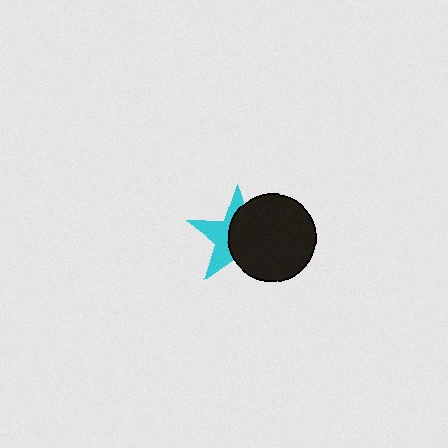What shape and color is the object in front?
The object in front is a black circle.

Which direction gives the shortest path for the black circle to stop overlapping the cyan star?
Moving right gives the shortest separation.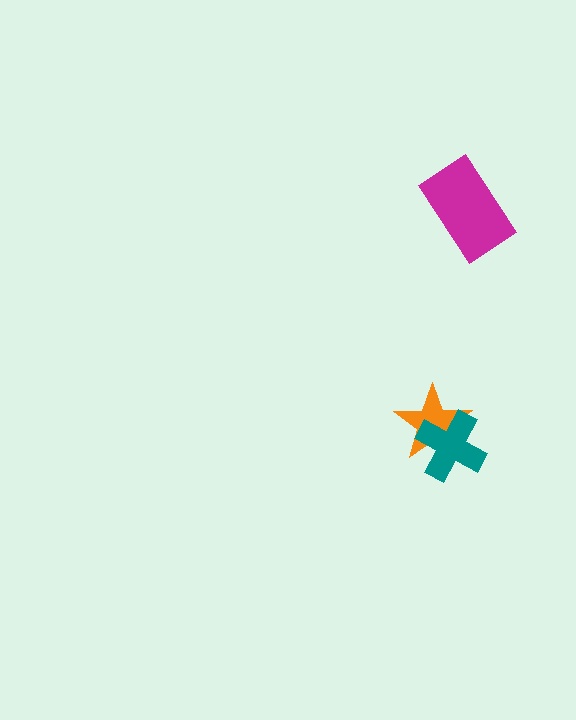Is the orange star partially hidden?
Yes, it is partially covered by another shape.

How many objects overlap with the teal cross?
1 object overlaps with the teal cross.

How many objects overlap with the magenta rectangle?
0 objects overlap with the magenta rectangle.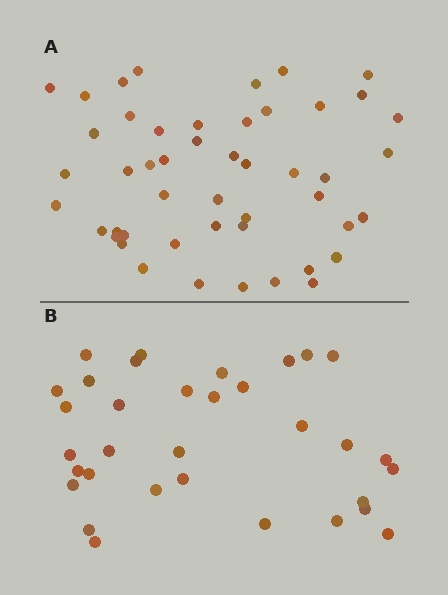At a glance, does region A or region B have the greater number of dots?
Region A (the top region) has more dots.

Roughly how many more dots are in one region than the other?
Region A has approximately 15 more dots than region B.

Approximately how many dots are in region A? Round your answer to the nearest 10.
About 50 dots. (The exact count is 48, which rounds to 50.)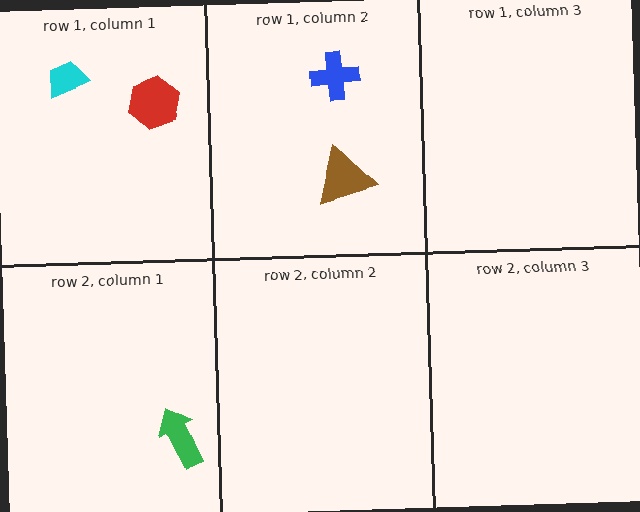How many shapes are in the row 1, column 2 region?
2.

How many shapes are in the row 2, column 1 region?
1.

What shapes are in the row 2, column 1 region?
The green arrow.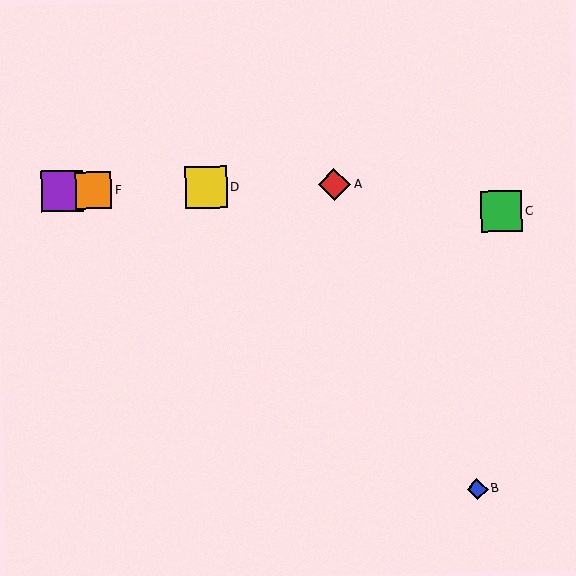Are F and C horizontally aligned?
No, F is at y≈190 and C is at y≈211.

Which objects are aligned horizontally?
Objects A, D, E, F are aligned horizontally.